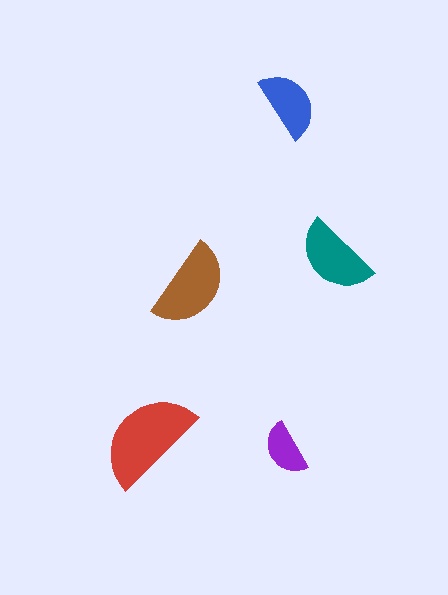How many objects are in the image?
There are 5 objects in the image.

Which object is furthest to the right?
The teal semicircle is rightmost.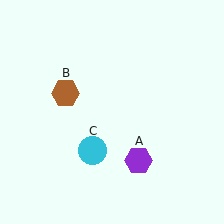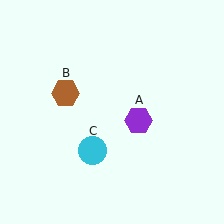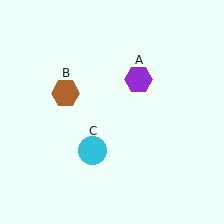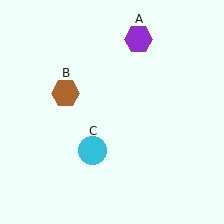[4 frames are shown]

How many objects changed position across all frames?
1 object changed position: purple hexagon (object A).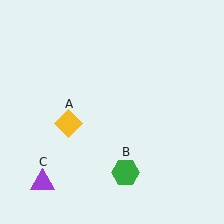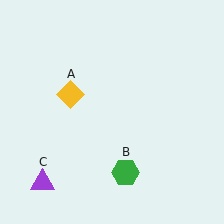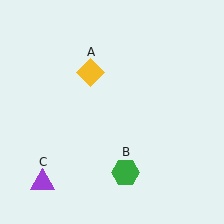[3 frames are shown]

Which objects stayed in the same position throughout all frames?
Green hexagon (object B) and purple triangle (object C) remained stationary.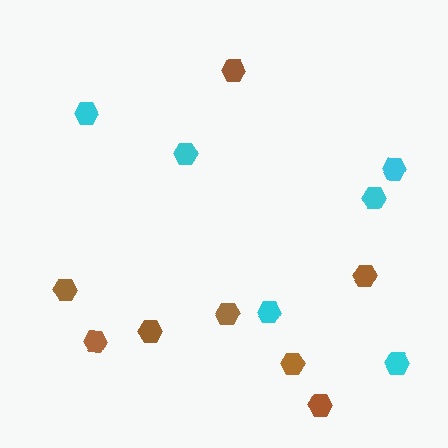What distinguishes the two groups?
There are 2 groups: one group of cyan hexagons (6) and one group of brown hexagons (8).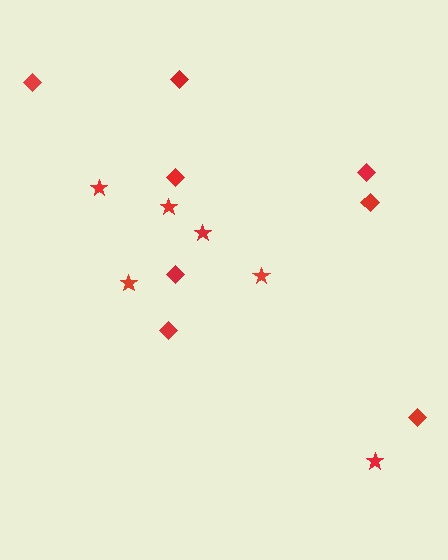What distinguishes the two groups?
There are 2 groups: one group of stars (6) and one group of diamonds (8).